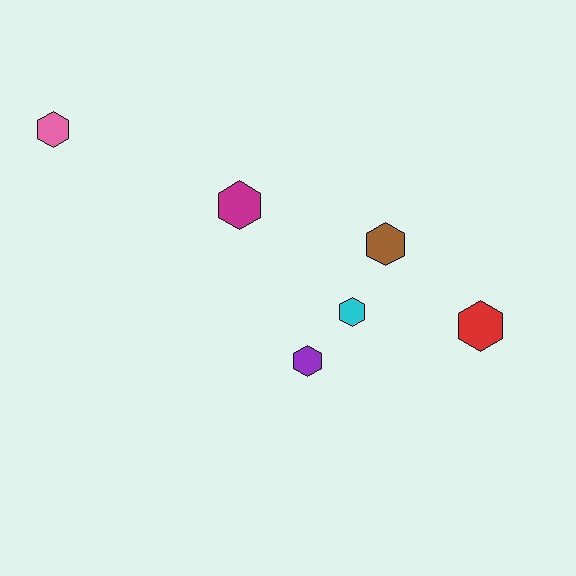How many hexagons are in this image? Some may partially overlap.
There are 6 hexagons.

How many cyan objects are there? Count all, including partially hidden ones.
There is 1 cyan object.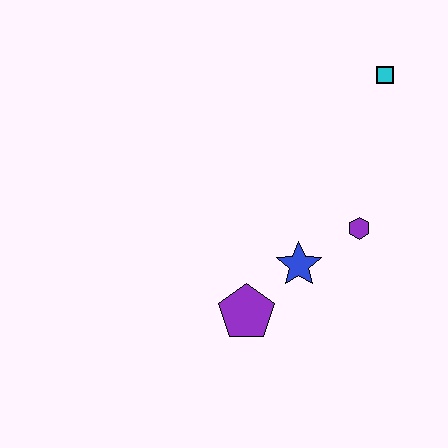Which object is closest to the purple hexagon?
The blue star is closest to the purple hexagon.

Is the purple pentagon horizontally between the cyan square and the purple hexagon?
No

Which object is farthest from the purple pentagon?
The cyan square is farthest from the purple pentagon.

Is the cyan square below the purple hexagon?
No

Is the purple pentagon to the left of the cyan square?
Yes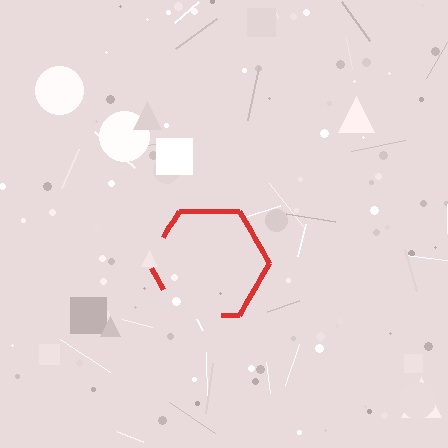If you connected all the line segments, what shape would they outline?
They would outline a hexagon.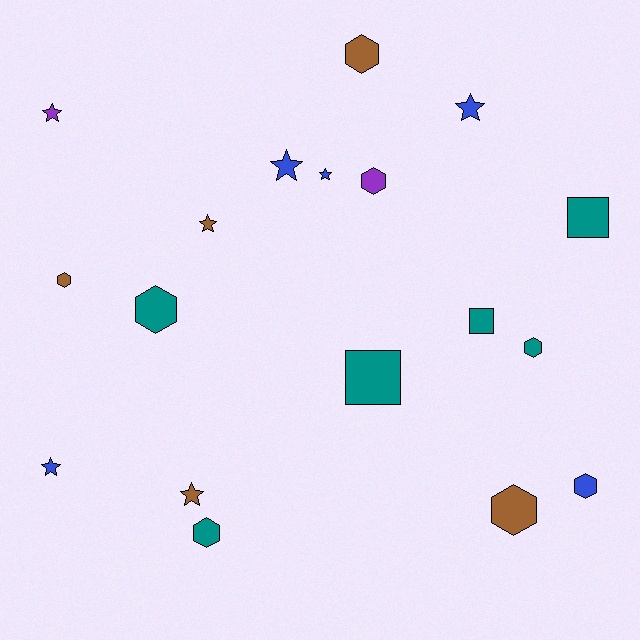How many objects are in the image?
There are 18 objects.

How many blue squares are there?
There are no blue squares.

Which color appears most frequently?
Teal, with 6 objects.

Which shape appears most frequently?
Hexagon, with 8 objects.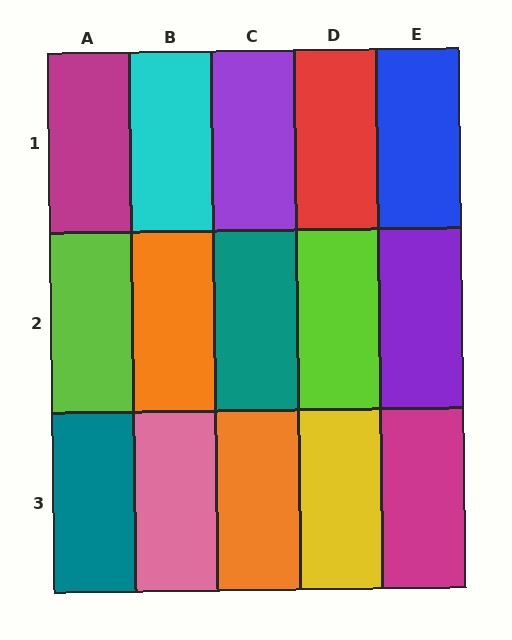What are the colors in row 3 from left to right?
Teal, pink, orange, yellow, magenta.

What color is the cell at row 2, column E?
Purple.